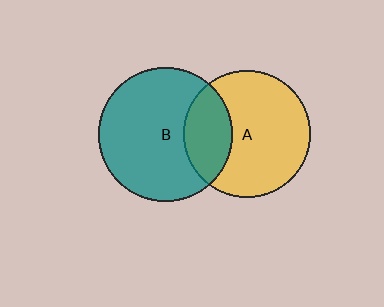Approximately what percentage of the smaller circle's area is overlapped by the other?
Approximately 30%.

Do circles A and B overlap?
Yes.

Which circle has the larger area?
Circle B (teal).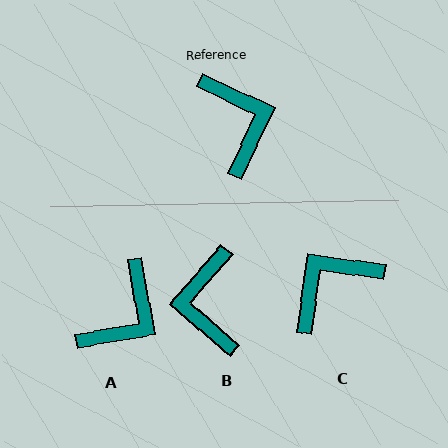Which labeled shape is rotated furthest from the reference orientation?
B, about 165 degrees away.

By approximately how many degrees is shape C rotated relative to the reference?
Approximately 108 degrees counter-clockwise.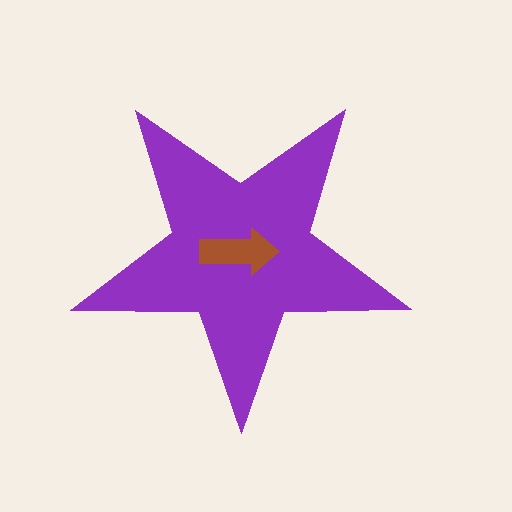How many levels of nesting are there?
2.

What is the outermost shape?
The purple star.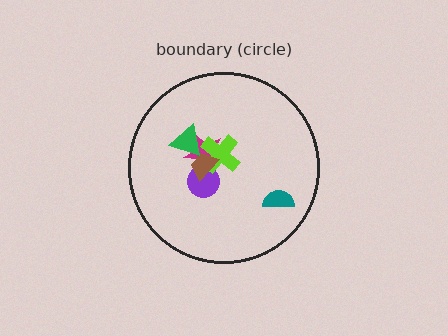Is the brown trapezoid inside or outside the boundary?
Inside.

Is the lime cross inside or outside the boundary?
Inside.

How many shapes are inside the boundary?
6 inside, 0 outside.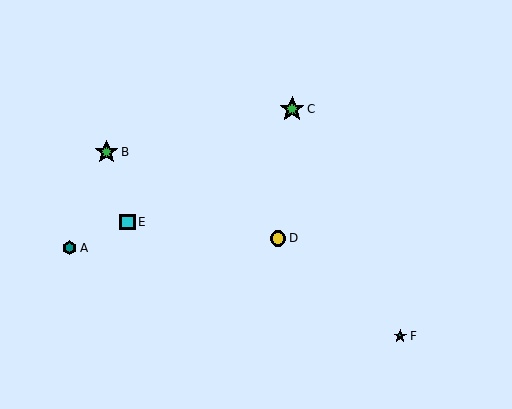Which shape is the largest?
The green star (labeled C) is the largest.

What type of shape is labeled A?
Shape A is a teal hexagon.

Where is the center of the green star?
The center of the green star is at (107, 152).